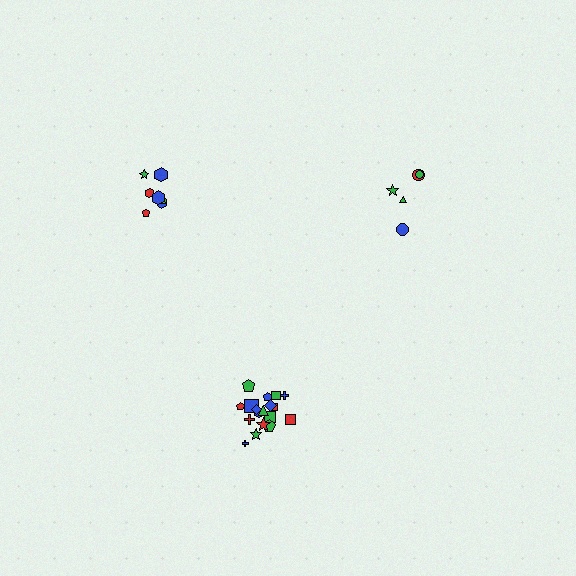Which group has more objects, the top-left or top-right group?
The top-left group.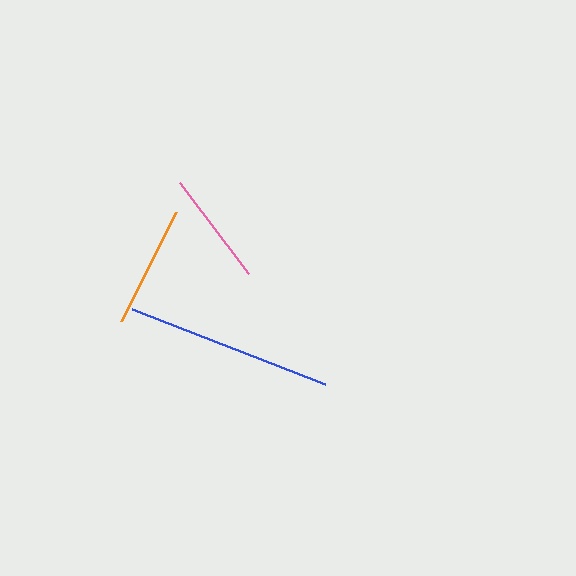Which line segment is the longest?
The blue line is the longest at approximately 207 pixels.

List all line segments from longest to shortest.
From longest to shortest: blue, orange, pink.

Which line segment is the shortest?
The pink line is the shortest at approximately 114 pixels.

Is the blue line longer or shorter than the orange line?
The blue line is longer than the orange line.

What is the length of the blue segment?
The blue segment is approximately 207 pixels long.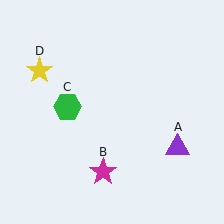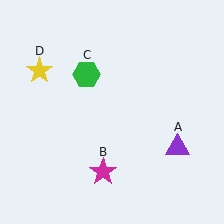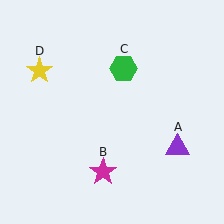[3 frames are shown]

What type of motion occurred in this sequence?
The green hexagon (object C) rotated clockwise around the center of the scene.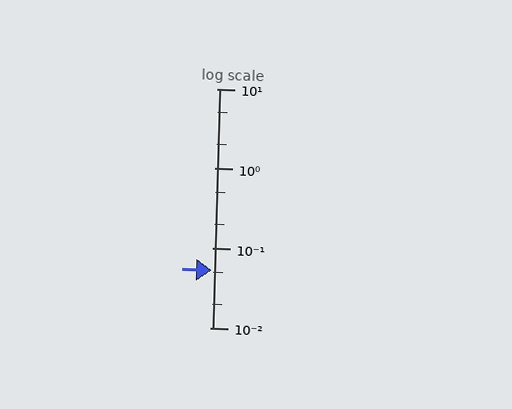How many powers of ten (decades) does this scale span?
The scale spans 3 decades, from 0.01 to 10.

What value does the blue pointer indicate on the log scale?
The pointer indicates approximately 0.053.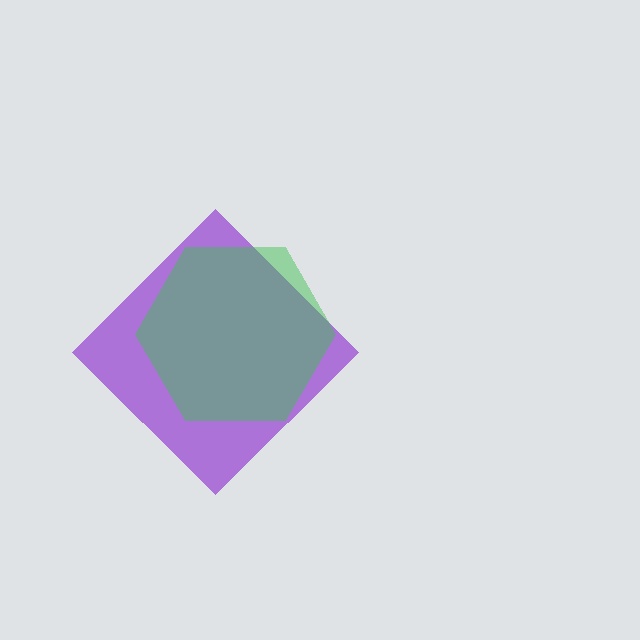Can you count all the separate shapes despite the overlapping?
Yes, there are 2 separate shapes.